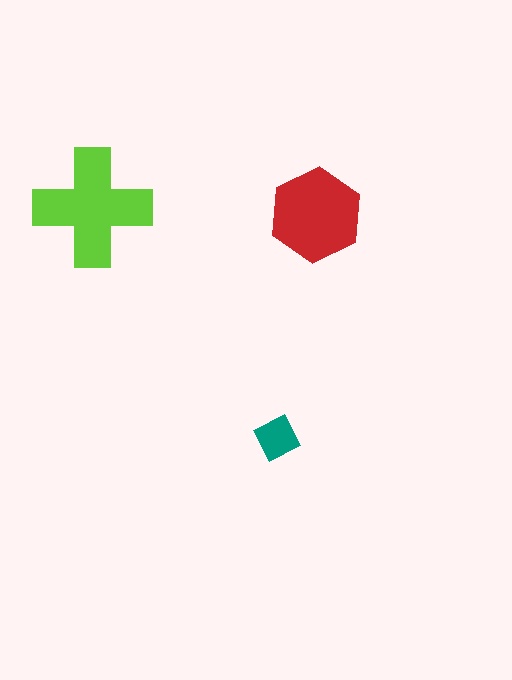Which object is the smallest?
The teal square.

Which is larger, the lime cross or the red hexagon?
The lime cross.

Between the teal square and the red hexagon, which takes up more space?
The red hexagon.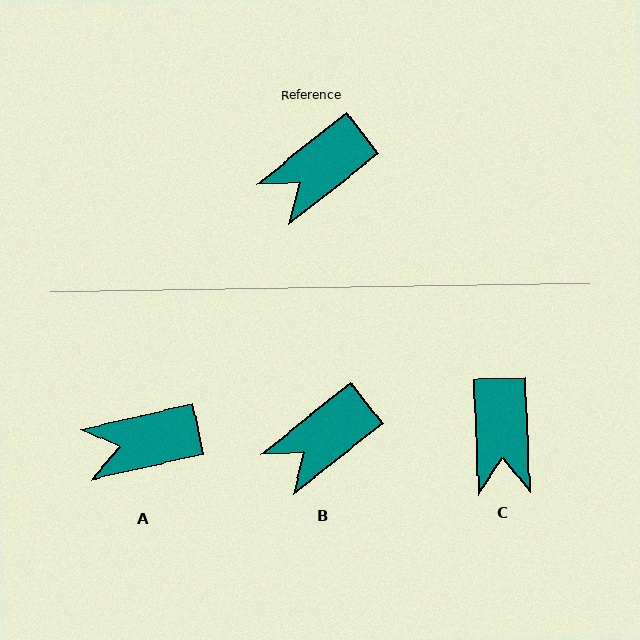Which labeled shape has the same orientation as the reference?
B.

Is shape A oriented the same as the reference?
No, it is off by about 26 degrees.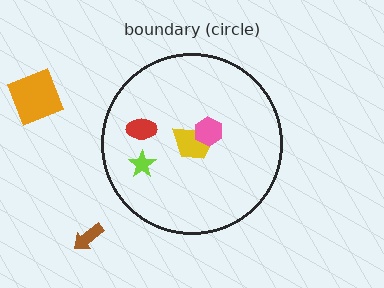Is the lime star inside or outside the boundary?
Inside.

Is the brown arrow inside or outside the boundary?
Outside.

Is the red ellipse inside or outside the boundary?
Inside.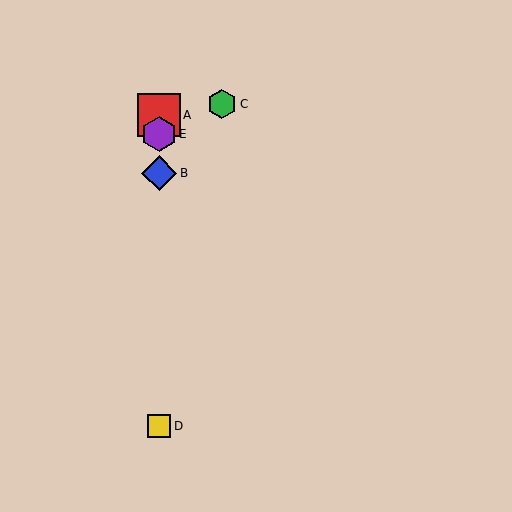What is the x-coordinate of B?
Object B is at x≈159.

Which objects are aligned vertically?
Objects A, B, D, E are aligned vertically.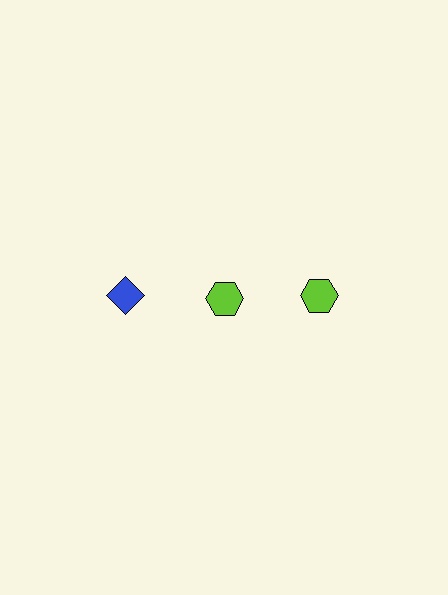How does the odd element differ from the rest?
It differs in both color (blue instead of lime) and shape (diamond instead of hexagon).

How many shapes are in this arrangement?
There are 3 shapes arranged in a grid pattern.